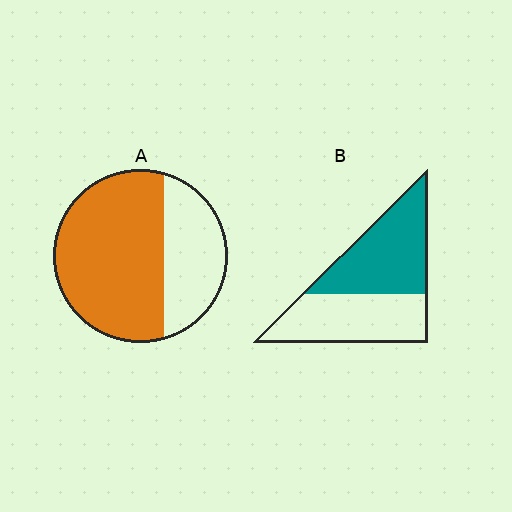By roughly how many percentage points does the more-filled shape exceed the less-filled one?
By roughly 15 percentage points (A over B).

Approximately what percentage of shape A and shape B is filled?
A is approximately 65% and B is approximately 50%.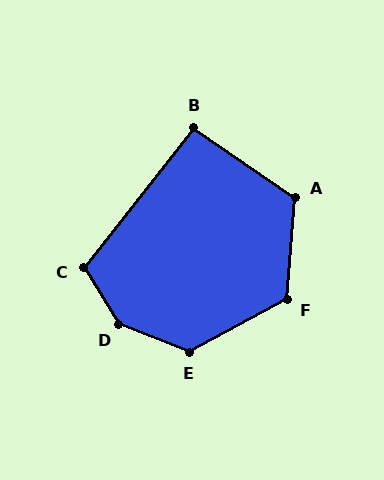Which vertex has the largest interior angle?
D, at approximately 143 degrees.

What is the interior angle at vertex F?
Approximately 123 degrees (obtuse).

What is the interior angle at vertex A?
Approximately 119 degrees (obtuse).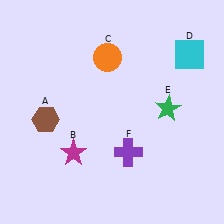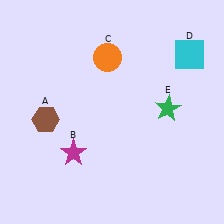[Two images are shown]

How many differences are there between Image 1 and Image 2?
There is 1 difference between the two images.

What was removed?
The purple cross (F) was removed in Image 2.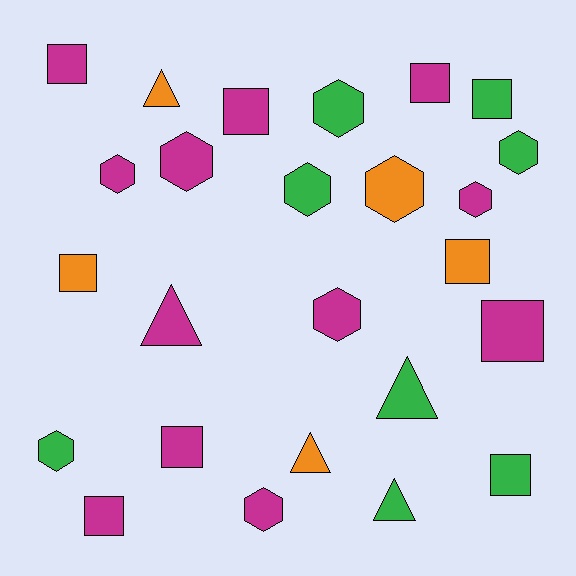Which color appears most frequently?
Magenta, with 12 objects.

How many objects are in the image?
There are 25 objects.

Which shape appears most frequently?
Square, with 10 objects.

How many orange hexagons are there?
There is 1 orange hexagon.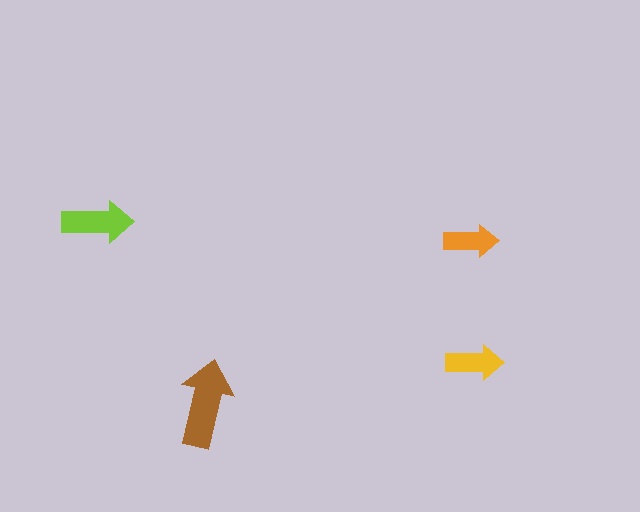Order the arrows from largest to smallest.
the brown one, the lime one, the yellow one, the orange one.